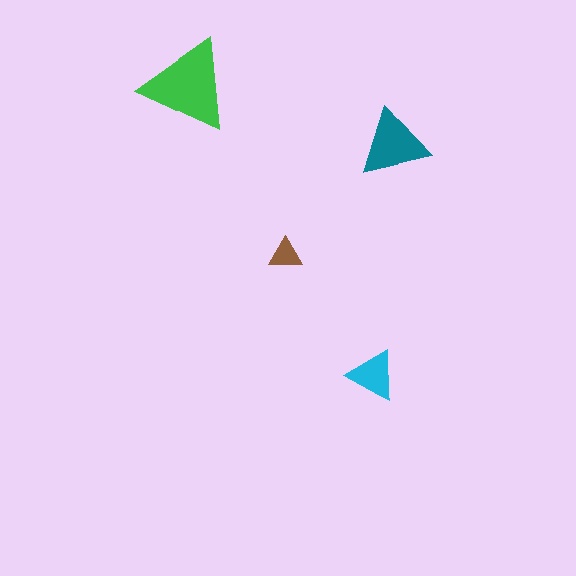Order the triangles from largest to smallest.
the green one, the teal one, the cyan one, the brown one.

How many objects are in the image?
There are 4 objects in the image.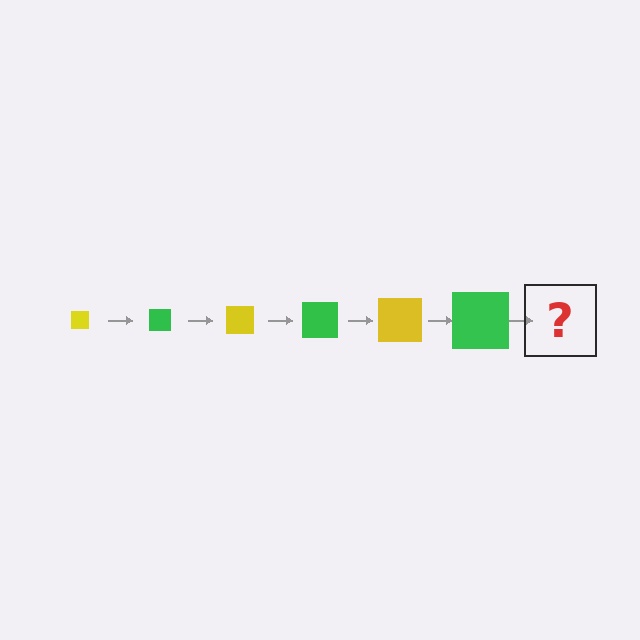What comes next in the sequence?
The next element should be a yellow square, larger than the previous one.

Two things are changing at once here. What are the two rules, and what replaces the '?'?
The two rules are that the square grows larger each step and the color cycles through yellow and green. The '?' should be a yellow square, larger than the previous one.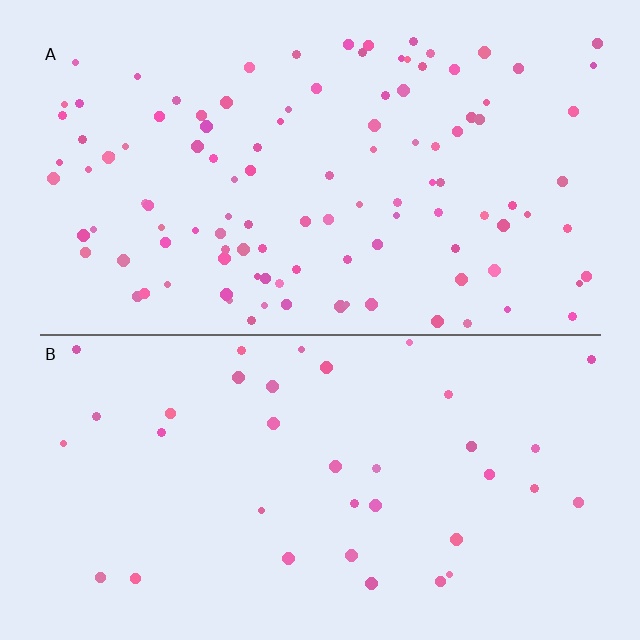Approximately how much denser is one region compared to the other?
Approximately 3.0× — region A over region B.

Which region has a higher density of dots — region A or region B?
A (the top).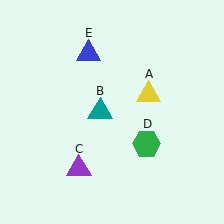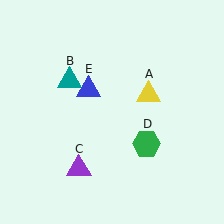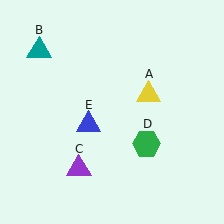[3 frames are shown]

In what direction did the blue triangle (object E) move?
The blue triangle (object E) moved down.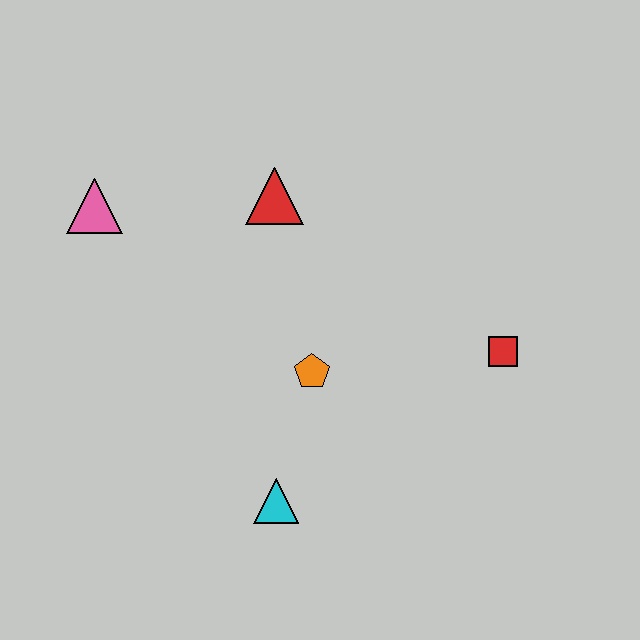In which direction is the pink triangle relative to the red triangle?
The pink triangle is to the left of the red triangle.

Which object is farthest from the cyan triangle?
The pink triangle is farthest from the cyan triangle.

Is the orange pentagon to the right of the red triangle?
Yes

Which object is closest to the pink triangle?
The red triangle is closest to the pink triangle.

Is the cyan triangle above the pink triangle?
No